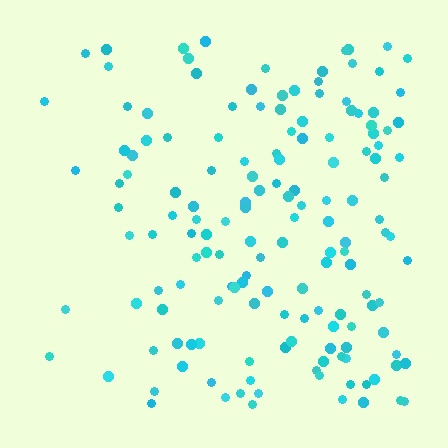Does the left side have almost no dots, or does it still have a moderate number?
Still a moderate number, just noticeably fewer than the right.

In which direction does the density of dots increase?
From left to right, with the right side densest.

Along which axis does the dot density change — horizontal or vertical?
Horizontal.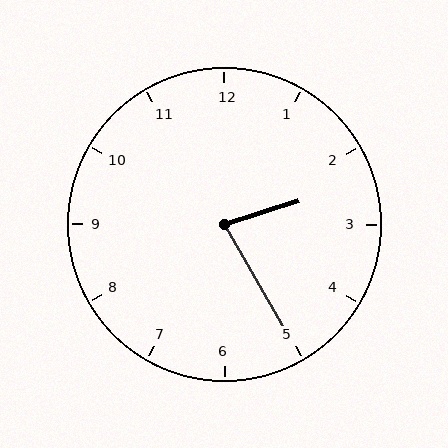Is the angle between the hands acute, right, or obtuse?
It is acute.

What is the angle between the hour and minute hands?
Approximately 78 degrees.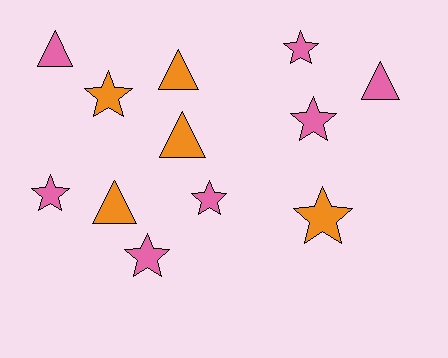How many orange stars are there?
There are 2 orange stars.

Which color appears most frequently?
Pink, with 7 objects.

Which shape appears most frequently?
Star, with 7 objects.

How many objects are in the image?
There are 12 objects.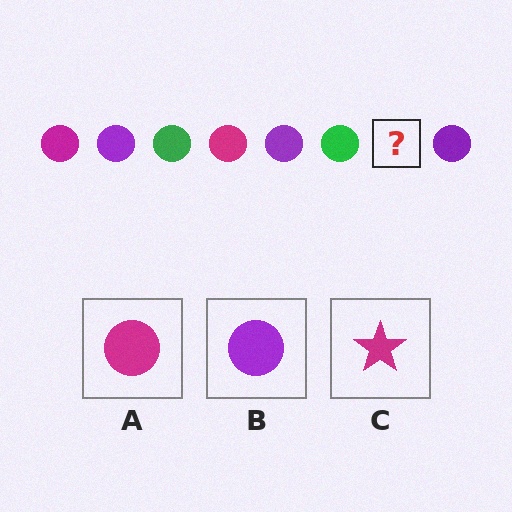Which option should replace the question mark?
Option A.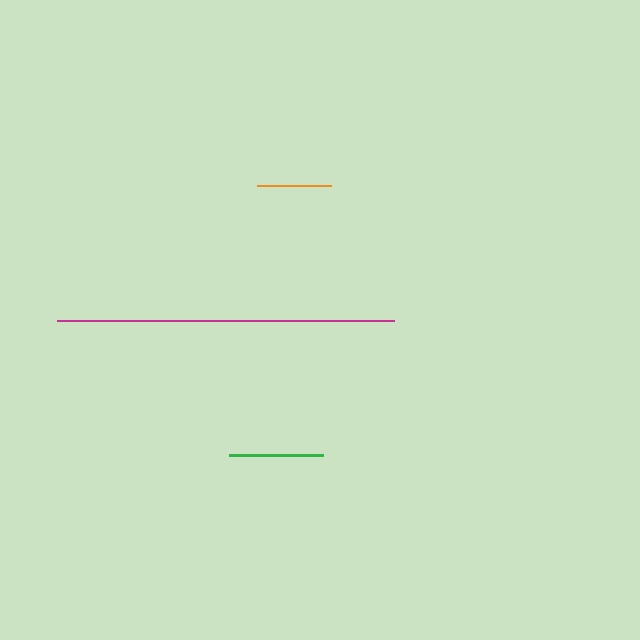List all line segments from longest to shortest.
From longest to shortest: magenta, green, orange.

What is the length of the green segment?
The green segment is approximately 95 pixels long.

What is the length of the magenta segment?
The magenta segment is approximately 337 pixels long.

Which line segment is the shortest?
The orange line is the shortest at approximately 73 pixels.